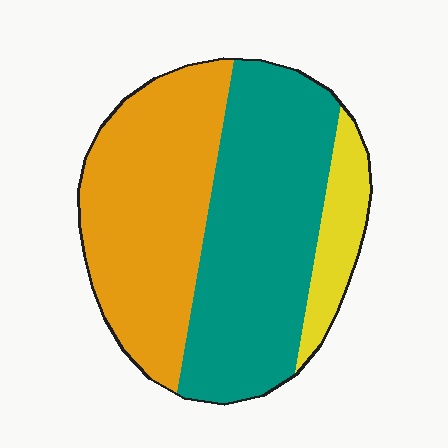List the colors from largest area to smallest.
From largest to smallest: teal, orange, yellow.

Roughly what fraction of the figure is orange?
Orange takes up between a third and a half of the figure.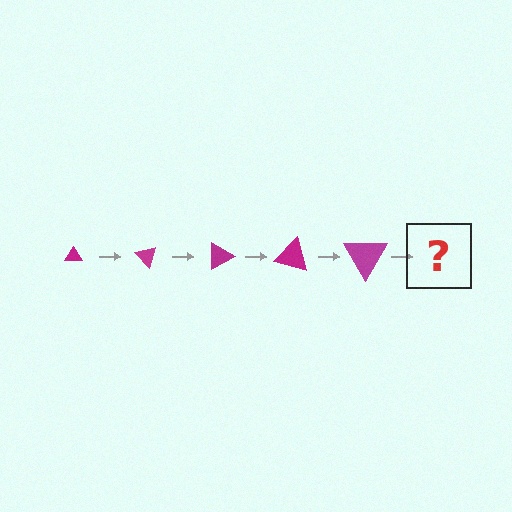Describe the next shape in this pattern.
It should be a triangle, larger than the previous one and rotated 225 degrees from the start.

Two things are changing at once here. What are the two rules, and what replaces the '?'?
The two rules are that the triangle grows larger each step and it rotates 45 degrees each step. The '?' should be a triangle, larger than the previous one and rotated 225 degrees from the start.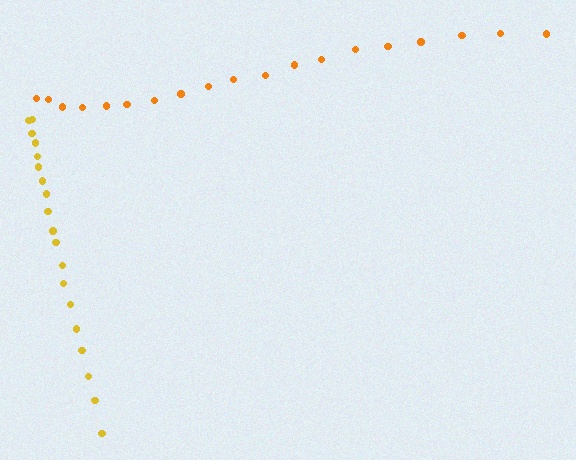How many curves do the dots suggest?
There are 2 distinct paths.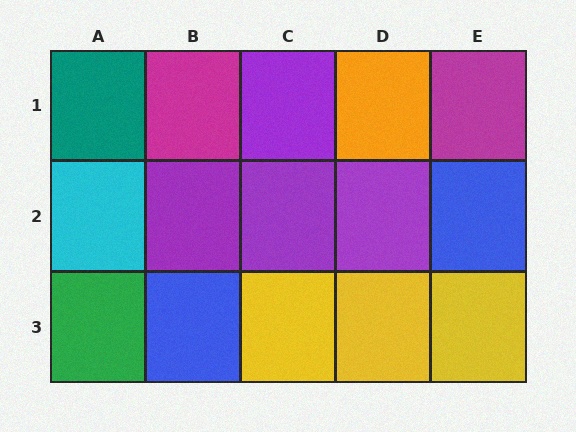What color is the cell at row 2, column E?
Blue.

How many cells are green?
1 cell is green.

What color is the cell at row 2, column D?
Purple.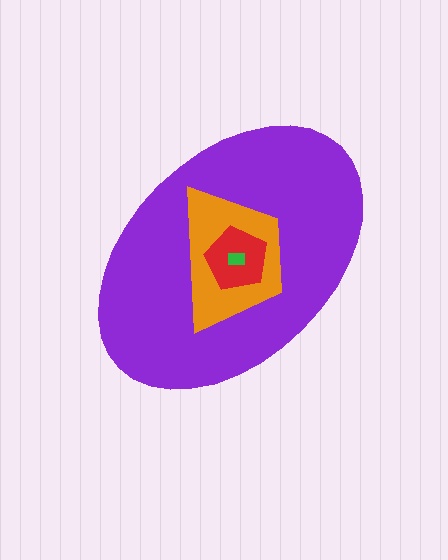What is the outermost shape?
The purple ellipse.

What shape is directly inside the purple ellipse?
The orange trapezoid.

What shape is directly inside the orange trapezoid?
The red pentagon.